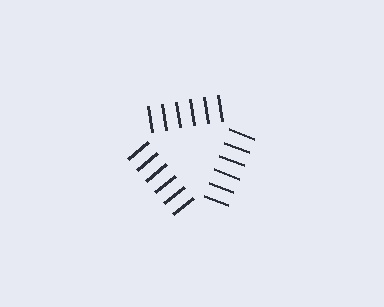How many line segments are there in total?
18 — 6 along each of the 3 edges.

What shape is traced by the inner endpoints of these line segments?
An illusory triangle — the line segments terminate on its edges but no continuous stroke is drawn.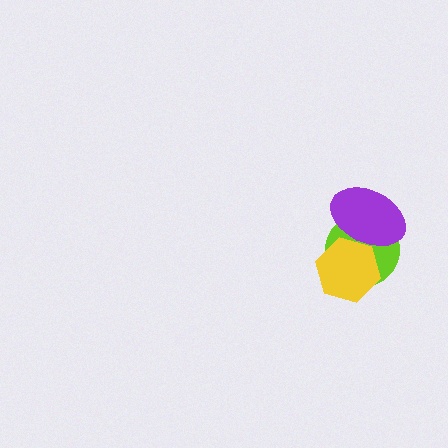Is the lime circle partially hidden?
Yes, it is partially covered by another shape.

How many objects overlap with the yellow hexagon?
2 objects overlap with the yellow hexagon.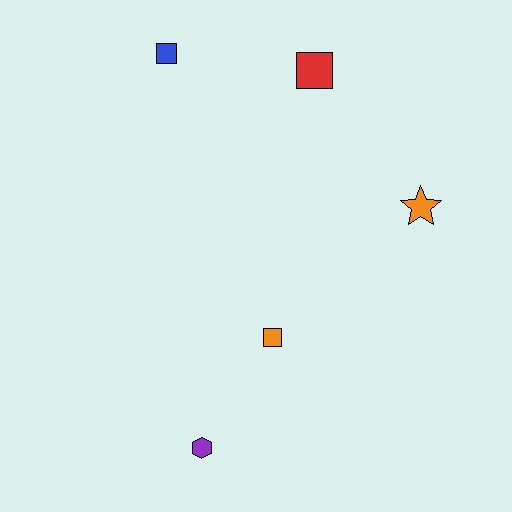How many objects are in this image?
There are 5 objects.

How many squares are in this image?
There are 3 squares.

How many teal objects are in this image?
There are no teal objects.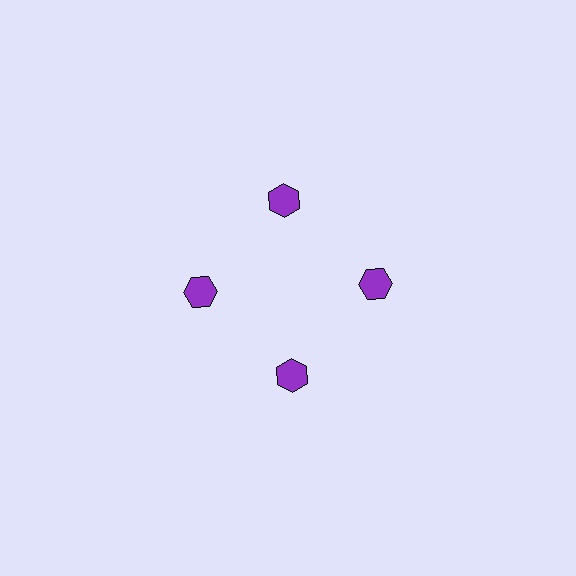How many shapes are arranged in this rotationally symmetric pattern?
There are 4 shapes, arranged in 4 groups of 1.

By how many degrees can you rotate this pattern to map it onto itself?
The pattern maps onto itself every 90 degrees of rotation.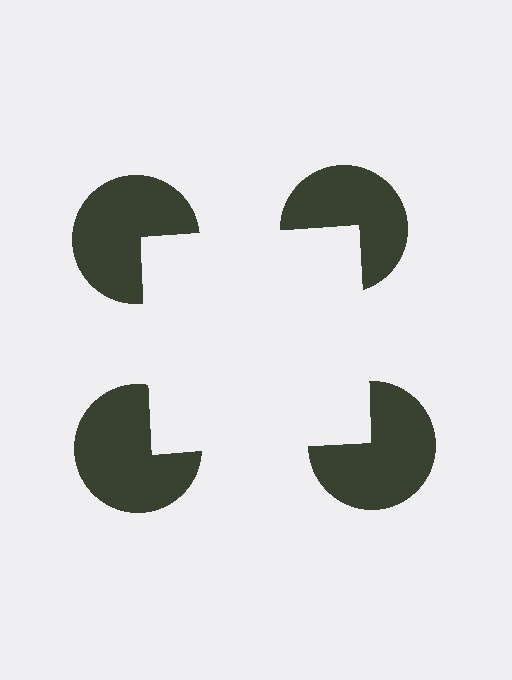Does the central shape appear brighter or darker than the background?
It typically appears slightly brighter than the background, even though no actual brightness change is drawn.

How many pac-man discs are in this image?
There are 4 — one at each vertex of the illusory square.